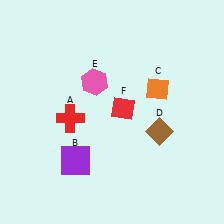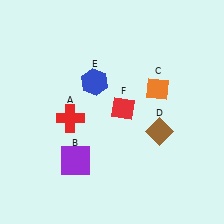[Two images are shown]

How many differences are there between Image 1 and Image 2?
There is 1 difference between the two images.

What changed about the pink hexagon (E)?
In Image 1, E is pink. In Image 2, it changed to blue.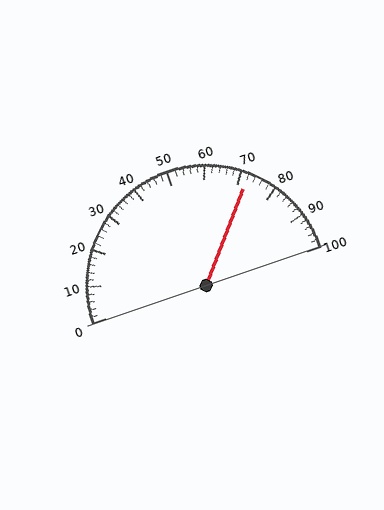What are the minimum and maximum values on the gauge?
The gauge ranges from 0 to 100.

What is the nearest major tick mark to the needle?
The nearest major tick mark is 70.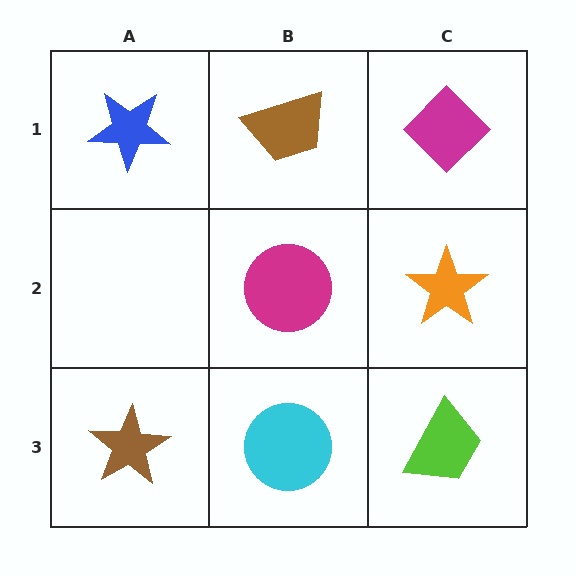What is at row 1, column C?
A magenta diamond.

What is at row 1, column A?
A blue star.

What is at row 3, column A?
A brown star.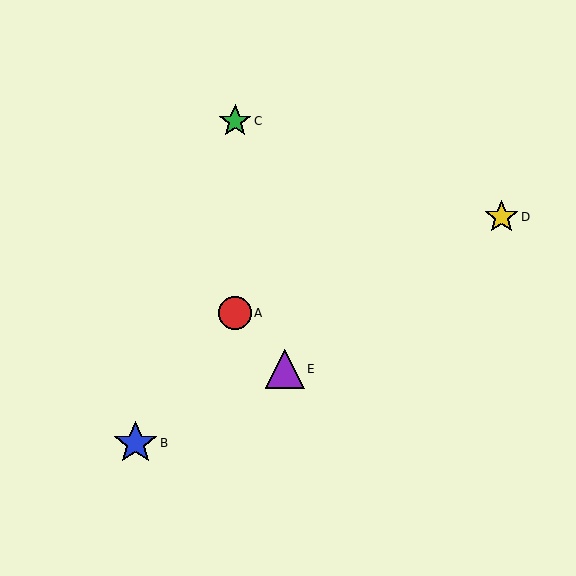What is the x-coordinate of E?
Object E is at x≈285.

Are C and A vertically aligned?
Yes, both are at x≈235.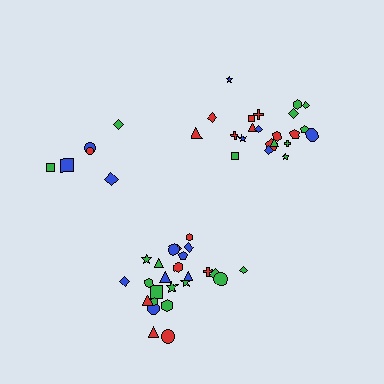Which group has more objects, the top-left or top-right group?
The top-right group.